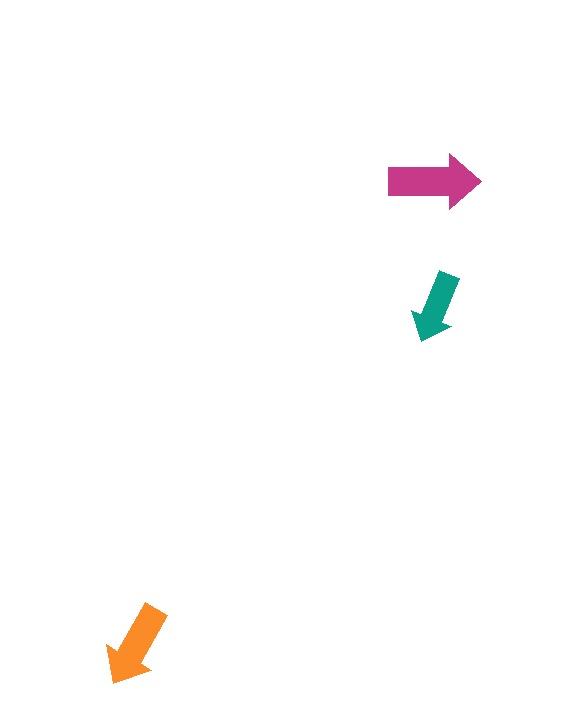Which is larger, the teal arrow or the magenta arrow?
The magenta one.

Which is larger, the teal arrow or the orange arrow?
The orange one.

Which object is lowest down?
The orange arrow is bottommost.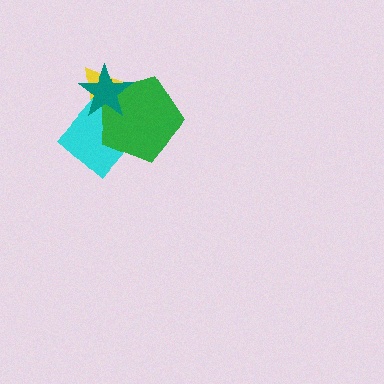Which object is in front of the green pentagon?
The teal star is in front of the green pentagon.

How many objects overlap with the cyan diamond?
3 objects overlap with the cyan diamond.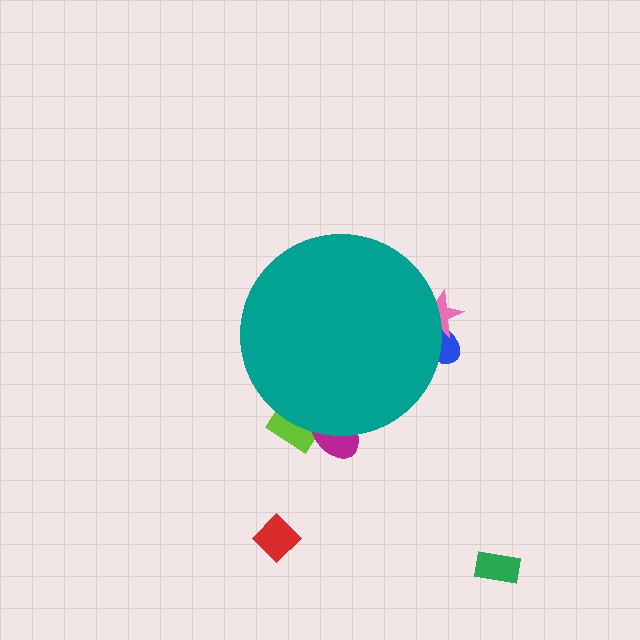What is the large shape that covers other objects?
A teal circle.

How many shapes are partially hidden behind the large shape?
4 shapes are partially hidden.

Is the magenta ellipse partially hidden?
Yes, the magenta ellipse is partially hidden behind the teal circle.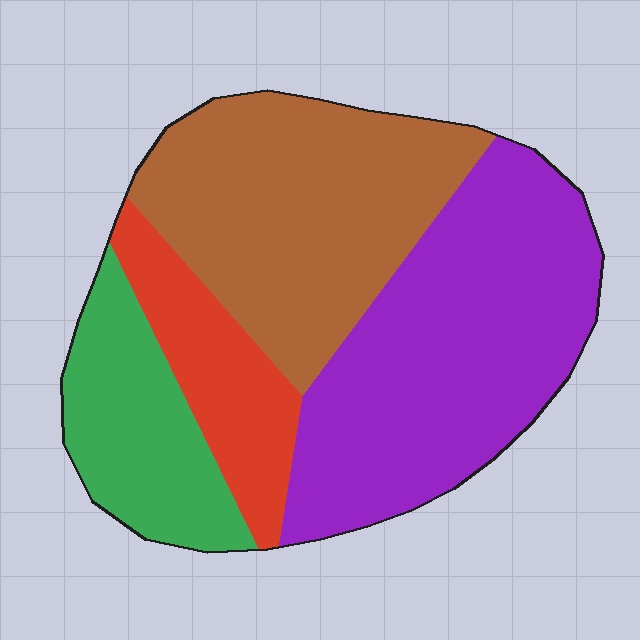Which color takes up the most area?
Purple, at roughly 40%.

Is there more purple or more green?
Purple.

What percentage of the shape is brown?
Brown takes up about one third (1/3) of the shape.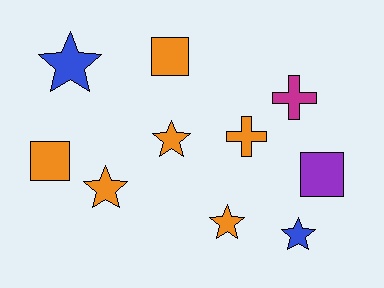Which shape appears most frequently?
Star, with 5 objects.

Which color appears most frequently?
Orange, with 6 objects.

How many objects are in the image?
There are 10 objects.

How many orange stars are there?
There are 3 orange stars.